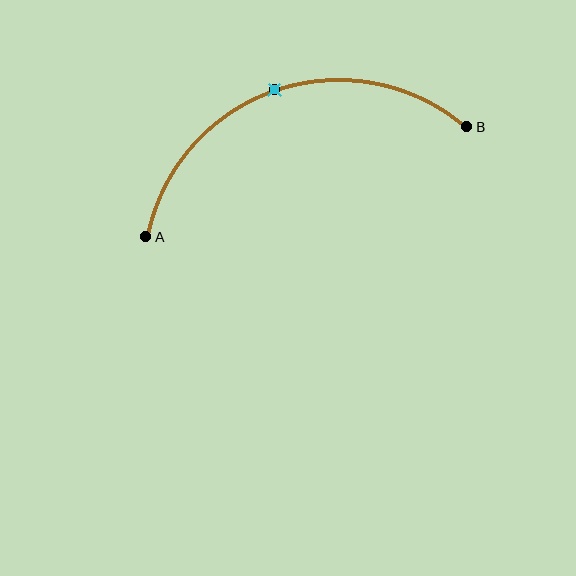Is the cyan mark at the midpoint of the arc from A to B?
Yes. The cyan mark lies on the arc at equal arc-length from both A and B — it is the arc midpoint.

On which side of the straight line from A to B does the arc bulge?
The arc bulges above the straight line connecting A and B.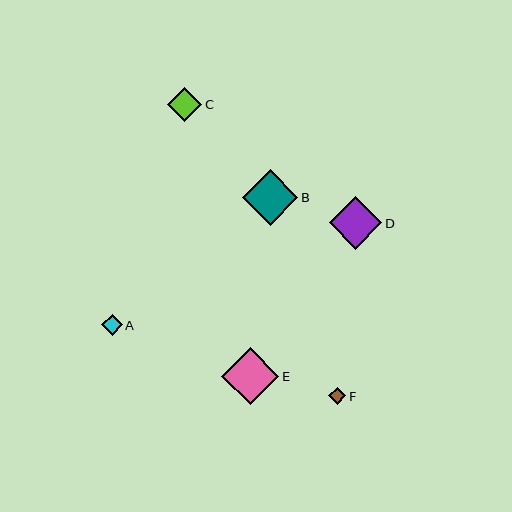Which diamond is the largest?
Diamond E is the largest with a size of approximately 57 pixels.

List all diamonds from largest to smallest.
From largest to smallest: E, B, D, C, A, F.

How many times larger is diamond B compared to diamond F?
Diamond B is approximately 3.2 times the size of diamond F.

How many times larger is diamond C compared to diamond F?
Diamond C is approximately 2.0 times the size of diamond F.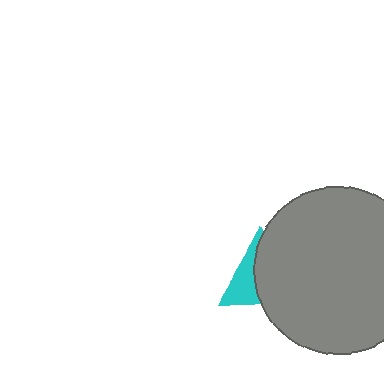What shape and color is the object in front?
The object in front is a gray circle.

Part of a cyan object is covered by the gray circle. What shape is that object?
It is a triangle.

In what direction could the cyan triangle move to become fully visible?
The cyan triangle could move left. That would shift it out from behind the gray circle entirely.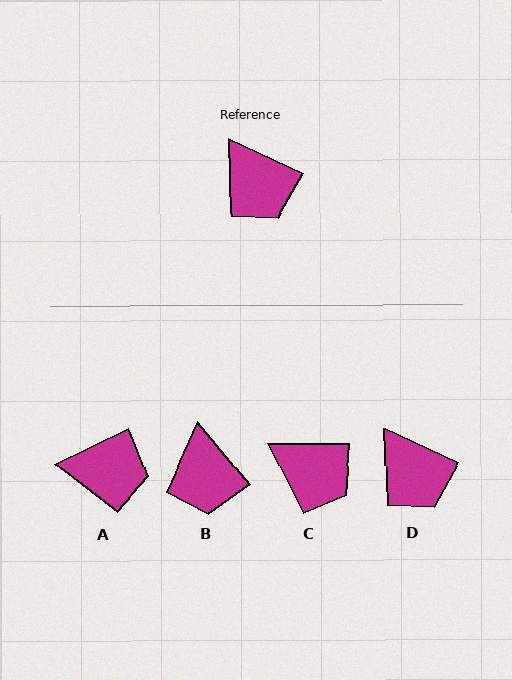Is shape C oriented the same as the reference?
No, it is off by about 25 degrees.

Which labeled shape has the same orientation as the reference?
D.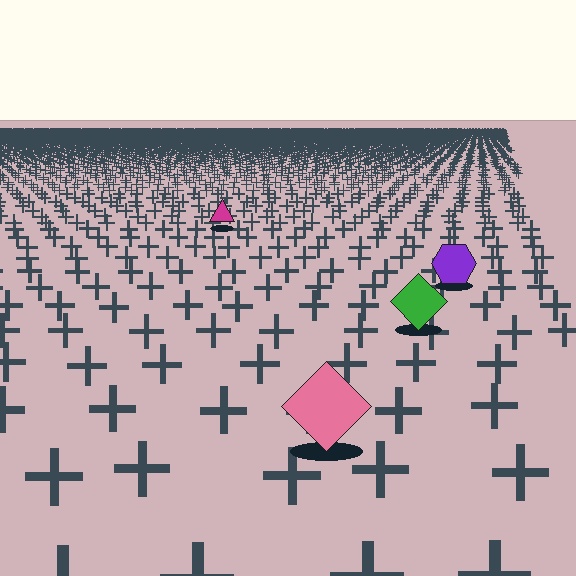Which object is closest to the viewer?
The pink diamond is closest. The texture marks near it are larger and more spread out.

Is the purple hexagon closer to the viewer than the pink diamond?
No. The pink diamond is closer — you can tell from the texture gradient: the ground texture is coarser near it.